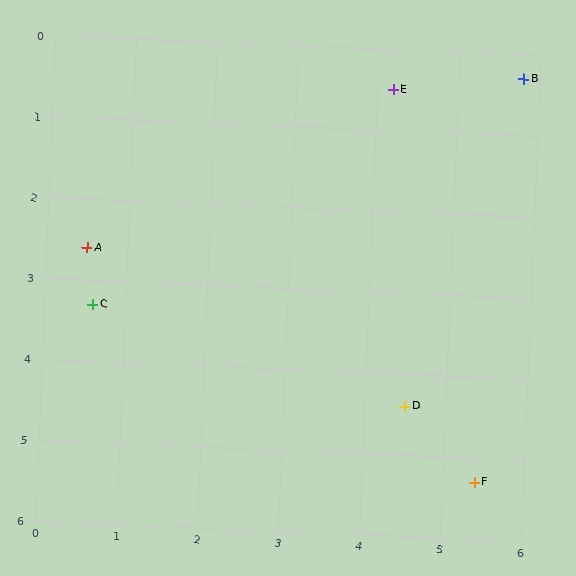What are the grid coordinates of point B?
Point B is at approximately (5.8, 0.3).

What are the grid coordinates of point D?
Point D is at approximately (4.5, 4.4).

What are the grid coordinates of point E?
Point E is at approximately (4.2, 0.5).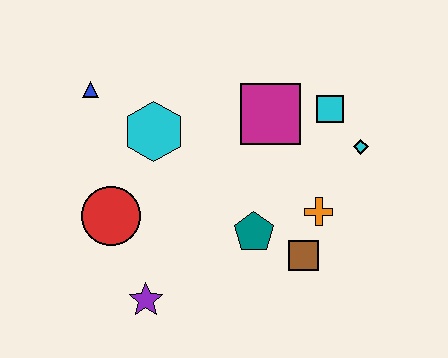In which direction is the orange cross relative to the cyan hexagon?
The orange cross is to the right of the cyan hexagon.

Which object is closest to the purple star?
The red circle is closest to the purple star.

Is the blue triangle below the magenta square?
No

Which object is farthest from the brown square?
The blue triangle is farthest from the brown square.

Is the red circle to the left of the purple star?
Yes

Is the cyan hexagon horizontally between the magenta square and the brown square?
No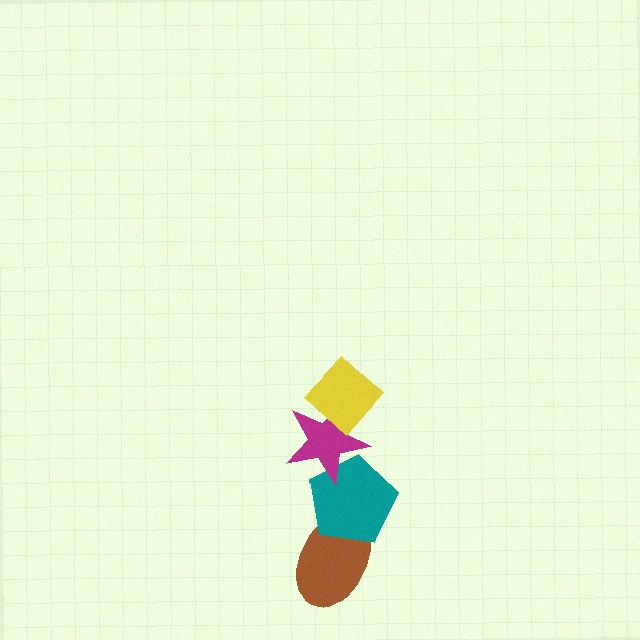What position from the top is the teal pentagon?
The teal pentagon is 3rd from the top.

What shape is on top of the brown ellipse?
The teal pentagon is on top of the brown ellipse.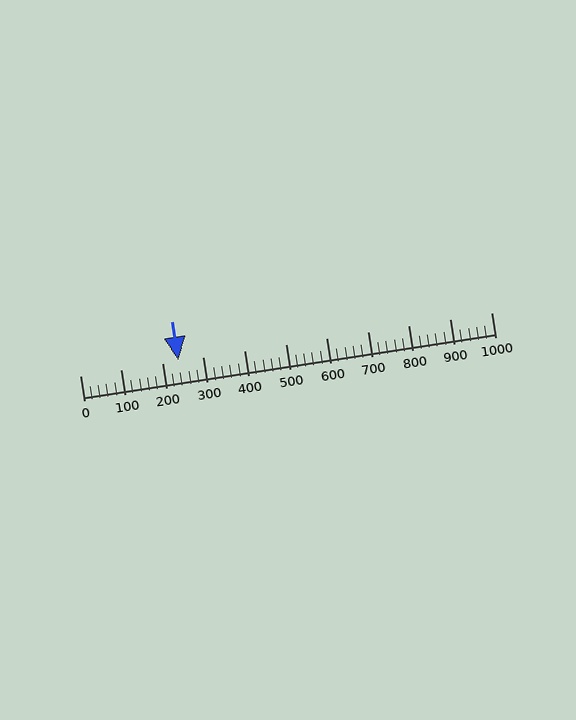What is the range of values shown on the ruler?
The ruler shows values from 0 to 1000.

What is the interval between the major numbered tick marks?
The major tick marks are spaced 100 units apart.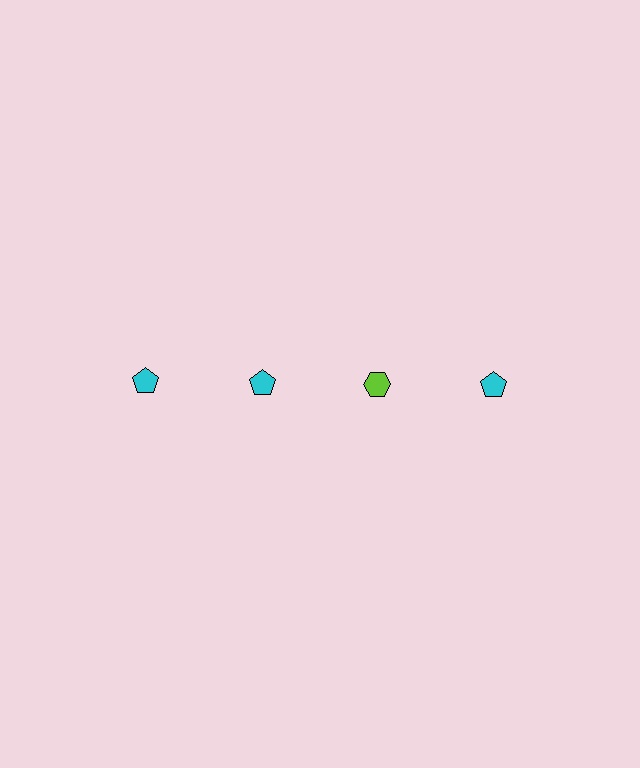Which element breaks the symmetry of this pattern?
The lime hexagon in the top row, center column breaks the symmetry. All other shapes are cyan pentagons.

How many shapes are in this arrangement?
There are 4 shapes arranged in a grid pattern.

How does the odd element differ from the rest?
It differs in both color (lime instead of cyan) and shape (hexagon instead of pentagon).